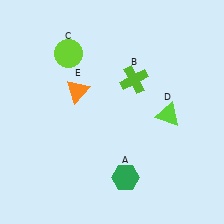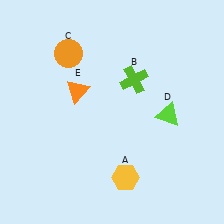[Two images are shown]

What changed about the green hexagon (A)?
In Image 1, A is green. In Image 2, it changed to yellow.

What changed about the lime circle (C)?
In Image 1, C is lime. In Image 2, it changed to orange.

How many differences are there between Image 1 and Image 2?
There are 2 differences between the two images.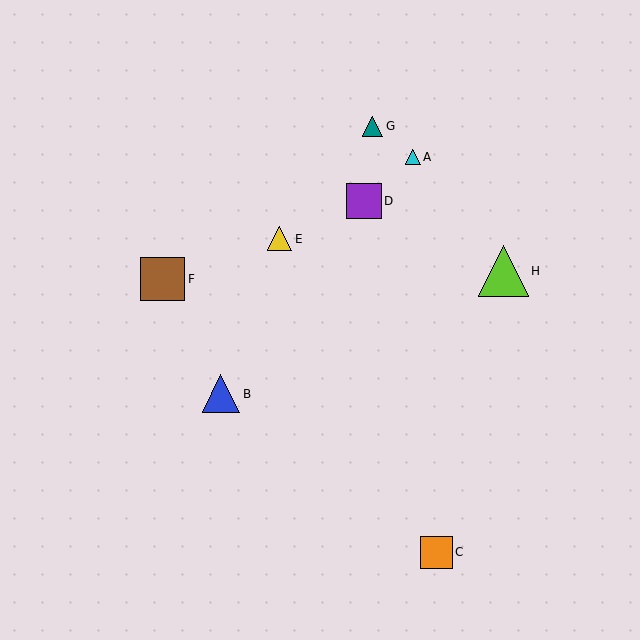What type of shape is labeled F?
Shape F is a brown square.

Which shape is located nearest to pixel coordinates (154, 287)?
The brown square (labeled F) at (163, 279) is nearest to that location.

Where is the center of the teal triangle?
The center of the teal triangle is at (373, 126).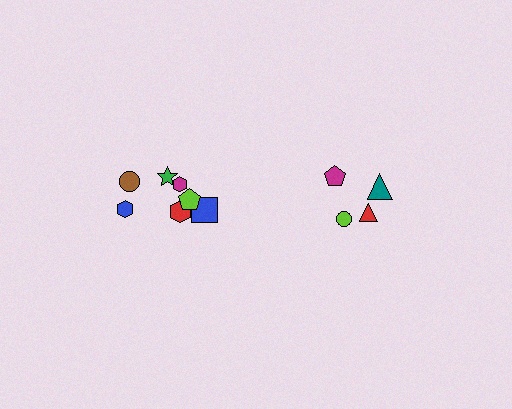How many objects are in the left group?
There are 7 objects.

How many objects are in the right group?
There are 4 objects.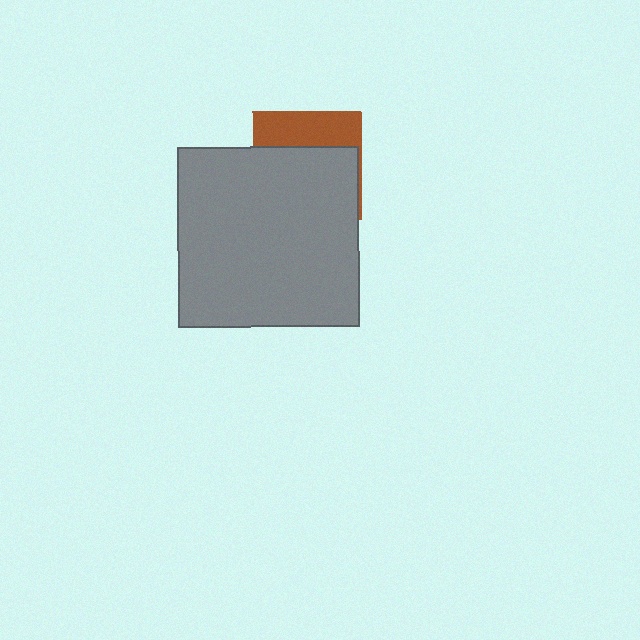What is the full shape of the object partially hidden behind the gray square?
The partially hidden object is a brown square.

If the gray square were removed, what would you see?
You would see the complete brown square.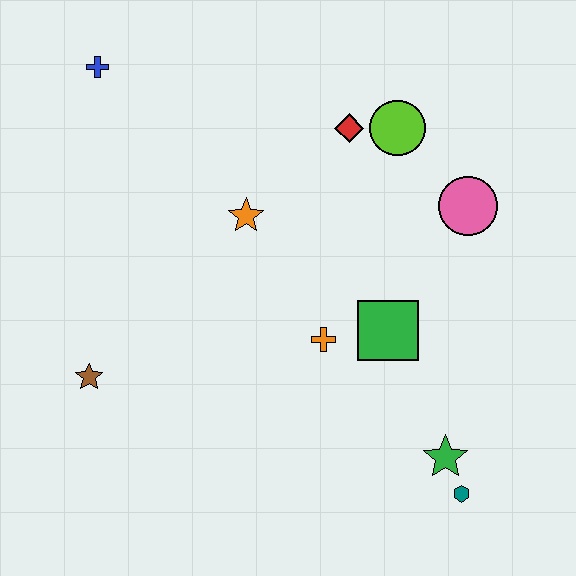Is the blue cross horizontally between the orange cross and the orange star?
No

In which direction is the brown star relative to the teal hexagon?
The brown star is to the left of the teal hexagon.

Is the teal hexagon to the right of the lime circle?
Yes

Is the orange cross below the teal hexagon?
No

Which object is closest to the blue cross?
The orange star is closest to the blue cross.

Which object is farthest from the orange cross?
The blue cross is farthest from the orange cross.